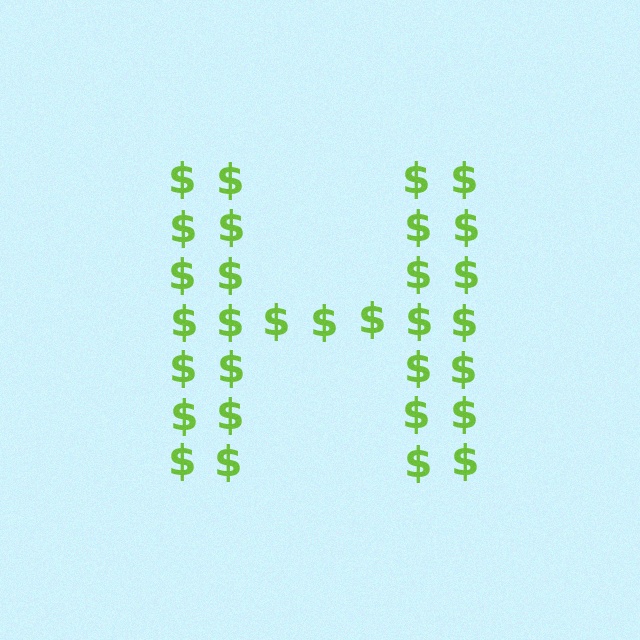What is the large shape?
The large shape is the letter H.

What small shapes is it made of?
It is made of small dollar signs.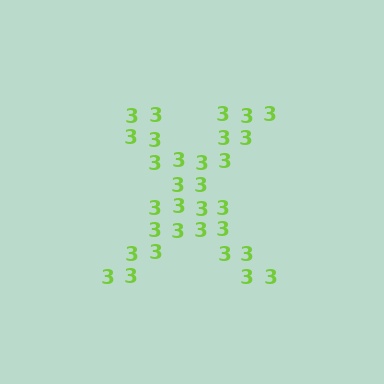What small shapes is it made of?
It is made of small digit 3's.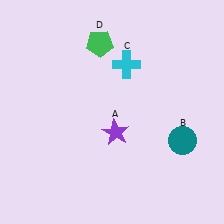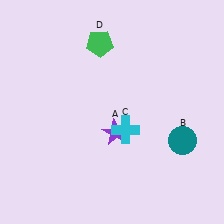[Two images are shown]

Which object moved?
The cyan cross (C) moved down.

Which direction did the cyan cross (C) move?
The cyan cross (C) moved down.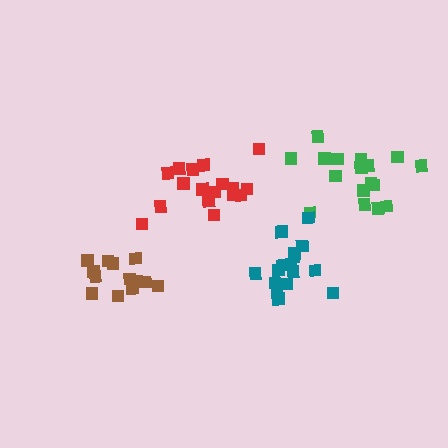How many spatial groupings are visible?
There are 4 spatial groupings.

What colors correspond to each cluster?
The clusters are colored: green, red, brown, teal.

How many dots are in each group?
Group 1: 17 dots, Group 2: 18 dots, Group 3: 13 dots, Group 4: 16 dots (64 total).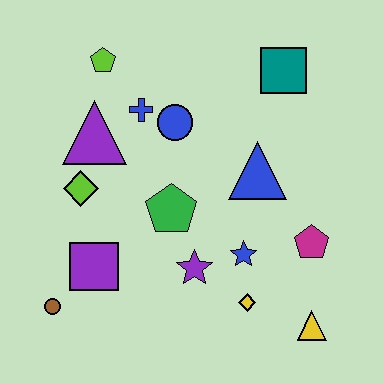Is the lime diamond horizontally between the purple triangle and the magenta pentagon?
No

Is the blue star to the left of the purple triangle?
No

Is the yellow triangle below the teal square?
Yes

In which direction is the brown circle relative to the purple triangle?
The brown circle is below the purple triangle.